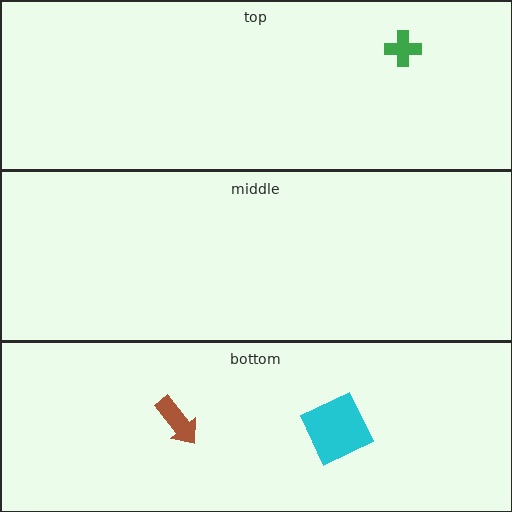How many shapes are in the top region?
1.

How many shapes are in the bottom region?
2.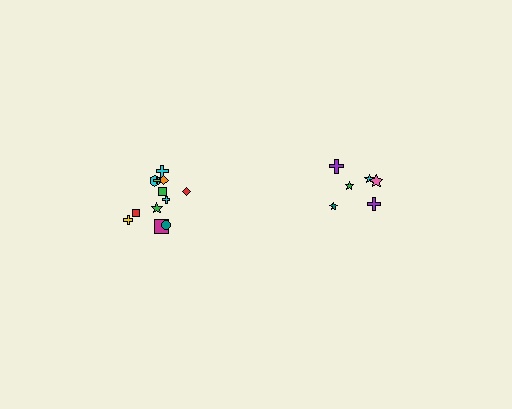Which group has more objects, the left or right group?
The left group.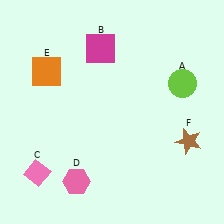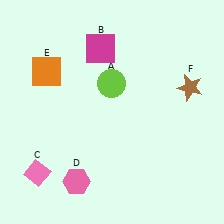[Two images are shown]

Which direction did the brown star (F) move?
The brown star (F) moved up.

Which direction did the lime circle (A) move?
The lime circle (A) moved left.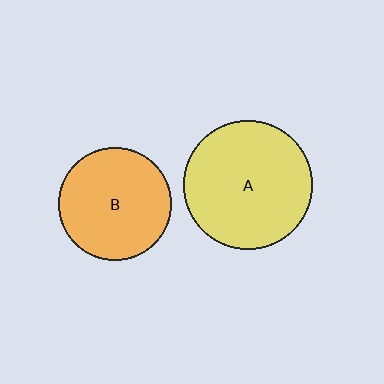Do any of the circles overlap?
No, none of the circles overlap.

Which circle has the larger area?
Circle A (yellow).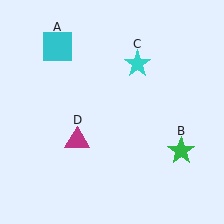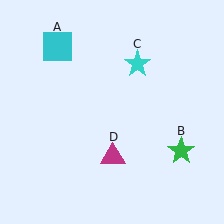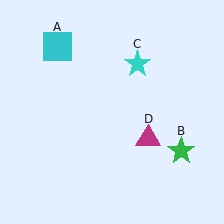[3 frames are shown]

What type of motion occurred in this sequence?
The magenta triangle (object D) rotated counterclockwise around the center of the scene.